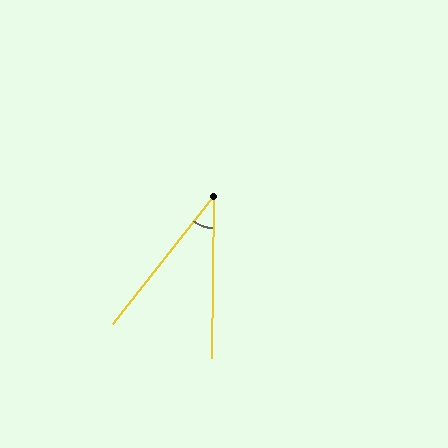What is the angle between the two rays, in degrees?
Approximately 38 degrees.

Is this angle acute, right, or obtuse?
It is acute.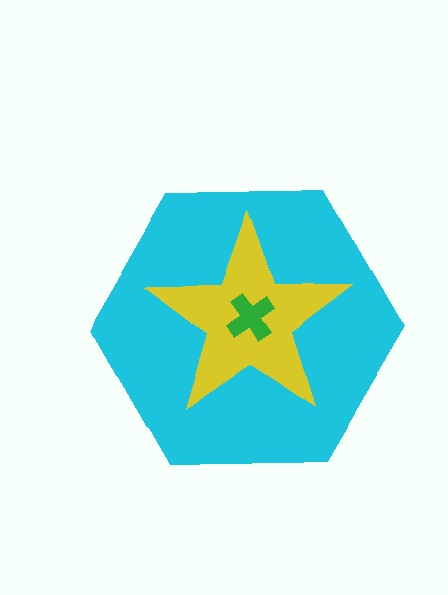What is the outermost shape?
The cyan hexagon.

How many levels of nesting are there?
3.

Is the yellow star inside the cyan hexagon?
Yes.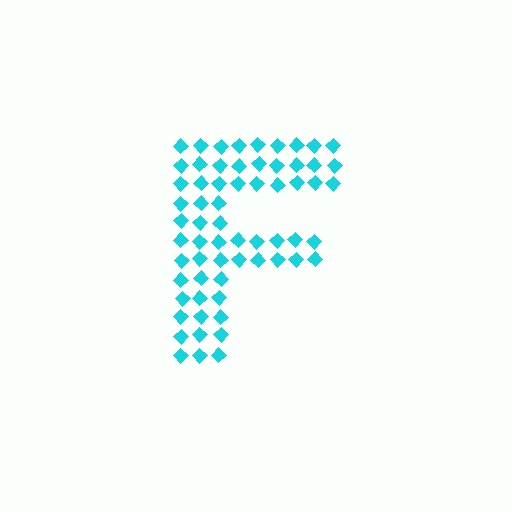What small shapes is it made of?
It is made of small diamonds.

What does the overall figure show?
The overall figure shows the letter F.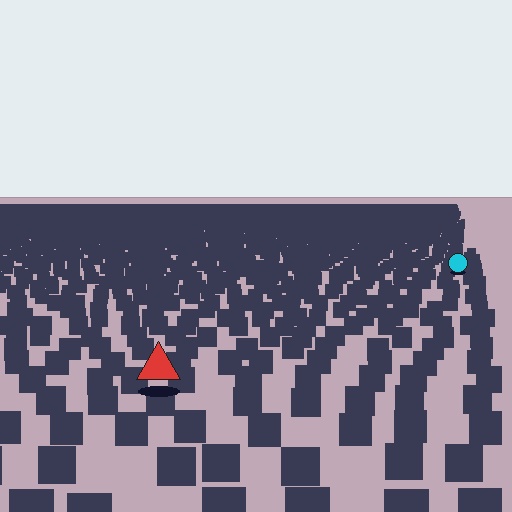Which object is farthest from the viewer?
The cyan circle is farthest from the viewer. It appears smaller and the ground texture around it is denser.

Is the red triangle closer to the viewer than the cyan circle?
Yes. The red triangle is closer — you can tell from the texture gradient: the ground texture is coarser near it.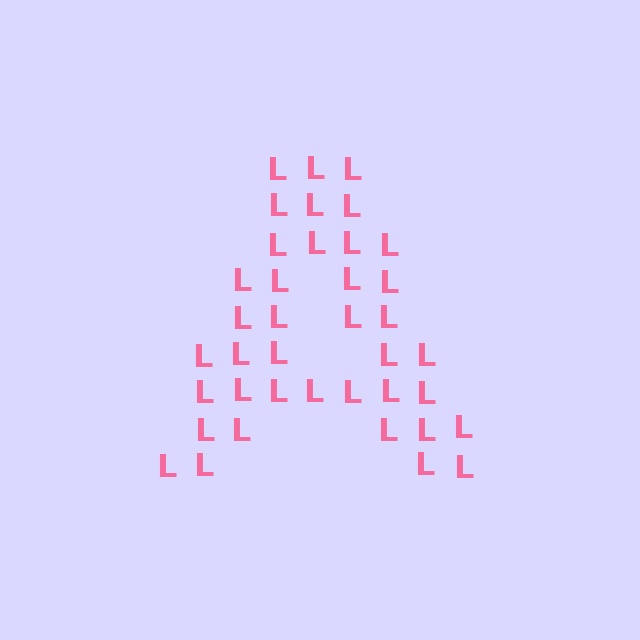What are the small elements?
The small elements are letter L's.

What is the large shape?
The large shape is the letter A.